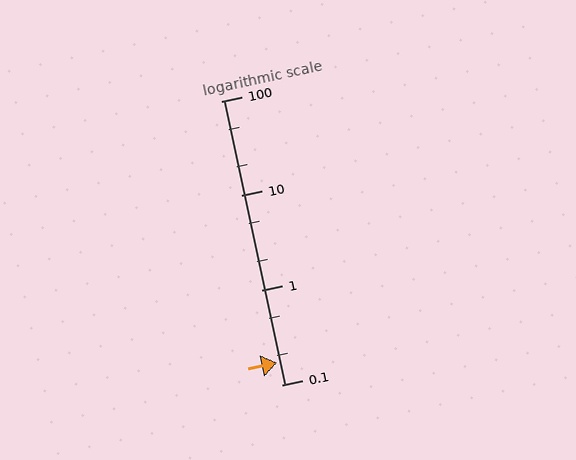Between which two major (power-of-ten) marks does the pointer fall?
The pointer is between 0.1 and 1.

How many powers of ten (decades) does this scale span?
The scale spans 3 decades, from 0.1 to 100.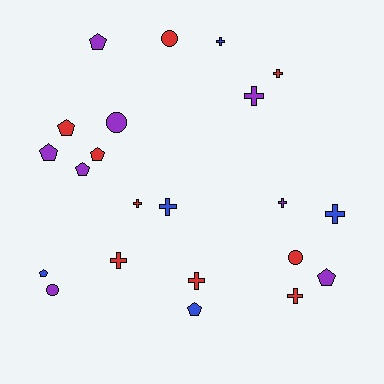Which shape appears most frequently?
Cross, with 10 objects.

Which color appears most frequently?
Red, with 9 objects.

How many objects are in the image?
There are 22 objects.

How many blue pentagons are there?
There are 2 blue pentagons.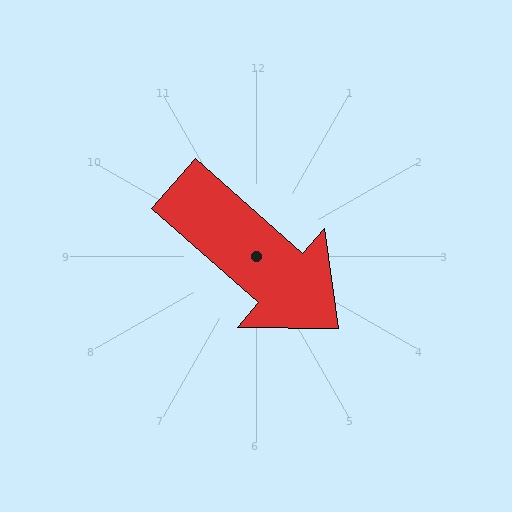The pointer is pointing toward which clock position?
Roughly 4 o'clock.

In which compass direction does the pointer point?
Southeast.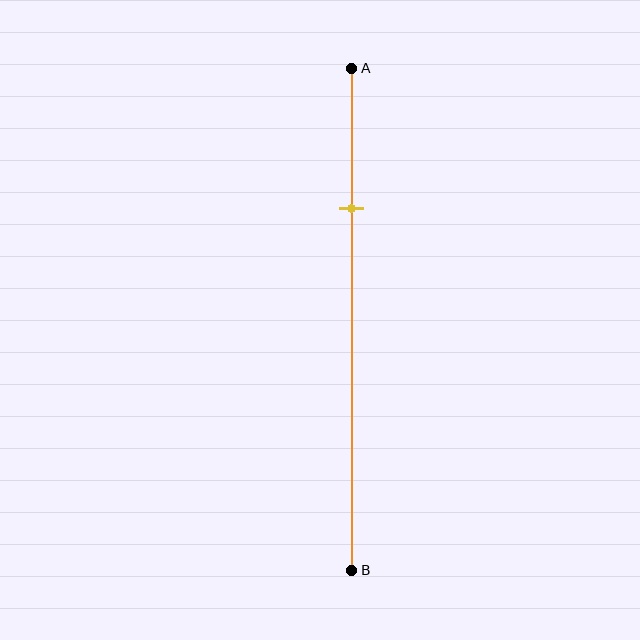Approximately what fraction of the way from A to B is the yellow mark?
The yellow mark is approximately 30% of the way from A to B.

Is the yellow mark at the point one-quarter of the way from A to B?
No, the mark is at about 30% from A, not at the 25% one-quarter point.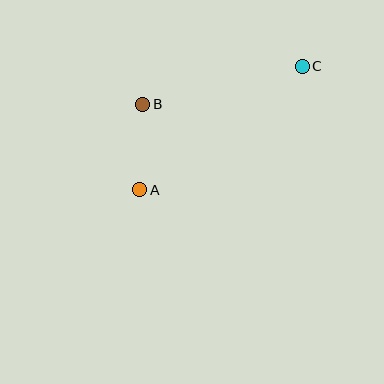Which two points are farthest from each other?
Points A and C are farthest from each other.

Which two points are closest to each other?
Points A and B are closest to each other.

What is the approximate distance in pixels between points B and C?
The distance between B and C is approximately 163 pixels.